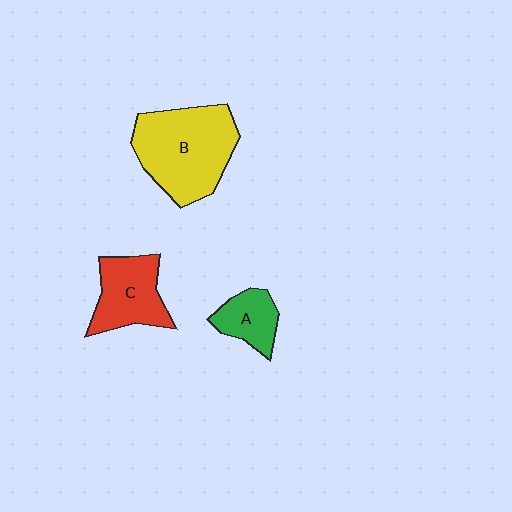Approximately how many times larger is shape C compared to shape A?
Approximately 1.6 times.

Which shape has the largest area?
Shape B (yellow).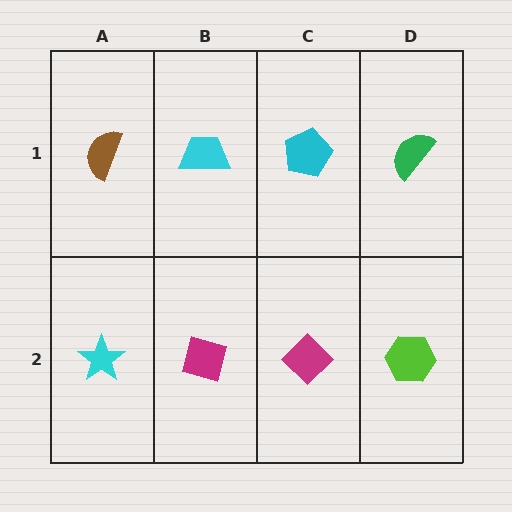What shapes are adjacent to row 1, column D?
A lime hexagon (row 2, column D), a cyan pentagon (row 1, column C).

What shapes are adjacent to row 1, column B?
A magenta diamond (row 2, column B), a brown semicircle (row 1, column A), a cyan pentagon (row 1, column C).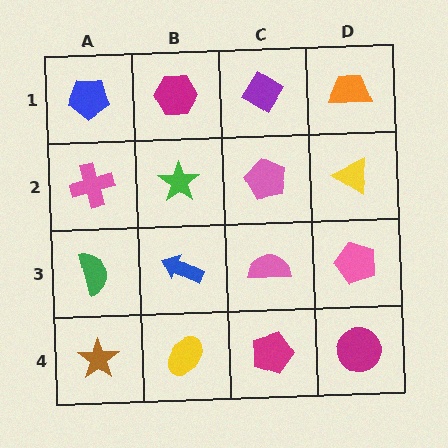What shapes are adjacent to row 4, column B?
A blue arrow (row 3, column B), a brown star (row 4, column A), a magenta pentagon (row 4, column C).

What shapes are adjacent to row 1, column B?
A green star (row 2, column B), a blue pentagon (row 1, column A), a purple diamond (row 1, column C).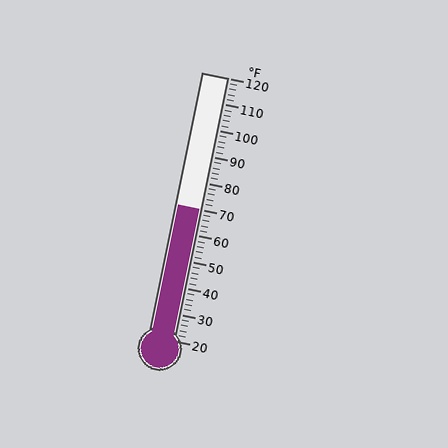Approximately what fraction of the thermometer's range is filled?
The thermometer is filled to approximately 50% of its range.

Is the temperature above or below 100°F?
The temperature is below 100°F.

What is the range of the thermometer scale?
The thermometer scale ranges from 20°F to 120°F.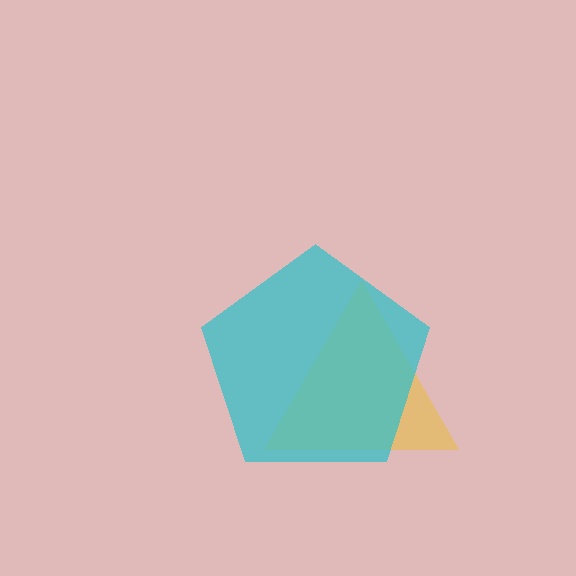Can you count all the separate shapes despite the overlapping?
Yes, there are 2 separate shapes.